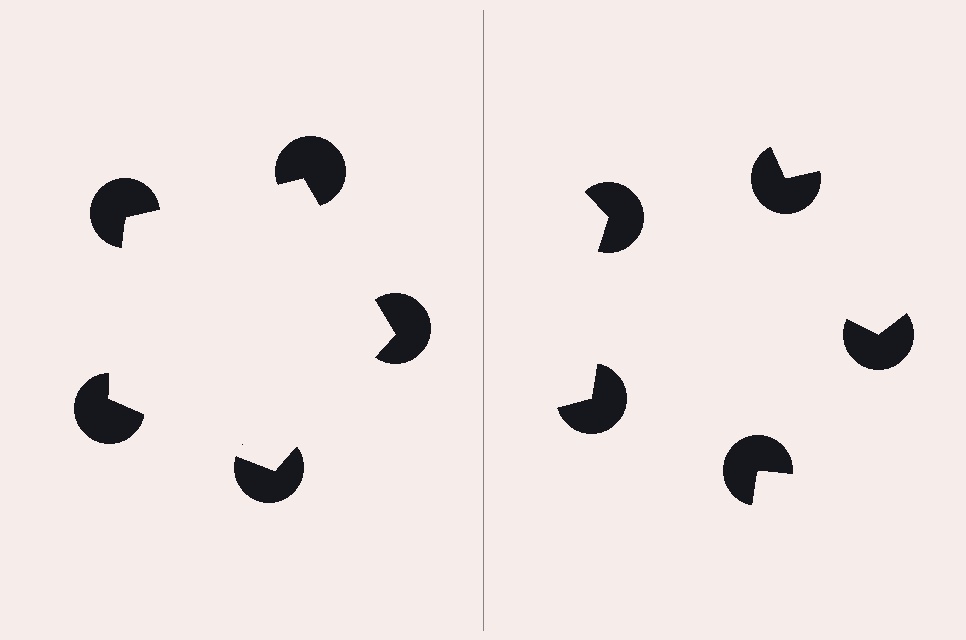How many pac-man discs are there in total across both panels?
10 — 5 on each side.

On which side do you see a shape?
An illusory pentagon appears on the left side. On the right side the wedge cuts are rotated, so no coherent shape forms.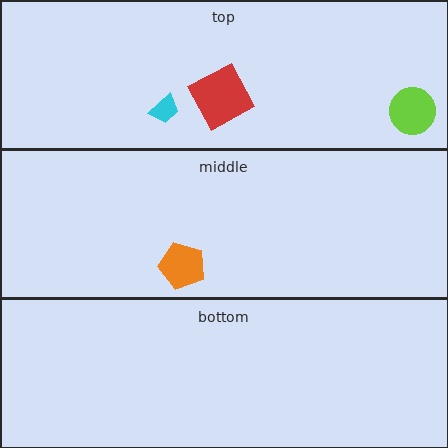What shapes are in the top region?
The lime circle, the red square, the cyan trapezoid.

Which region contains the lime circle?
The top region.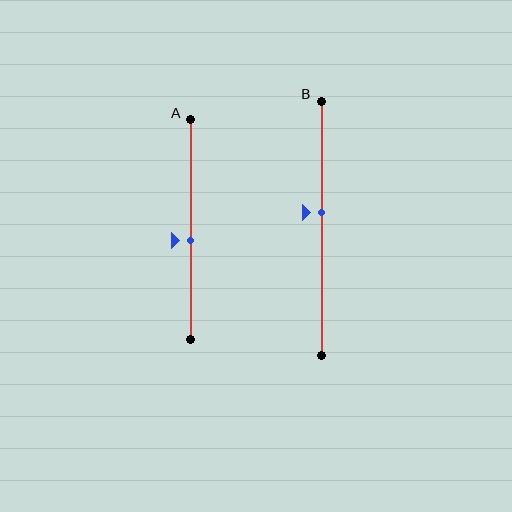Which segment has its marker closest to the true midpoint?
Segment A has its marker closest to the true midpoint.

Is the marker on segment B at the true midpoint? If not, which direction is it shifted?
No, the marker on segment B is shifted upward by about 6% of the segment length.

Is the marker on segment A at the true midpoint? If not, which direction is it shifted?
No, the marker on segment A is shifted downward by about 5% of the segment length.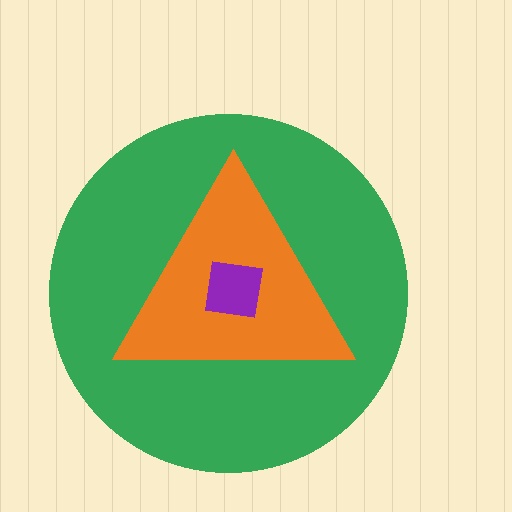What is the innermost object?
The purple square.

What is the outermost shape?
The green circle.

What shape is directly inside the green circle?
The orange triangle.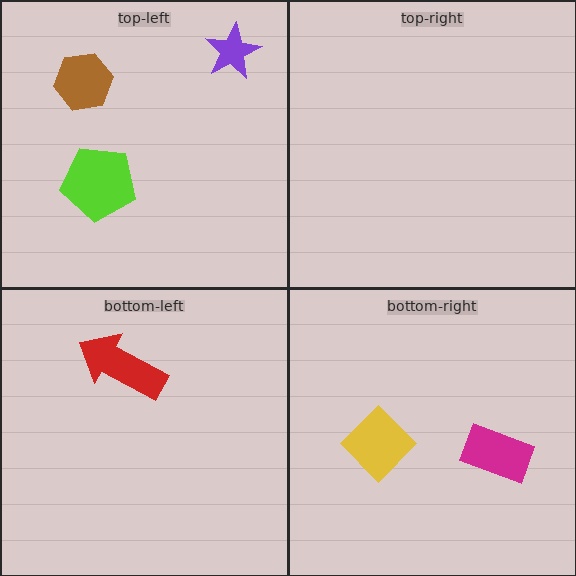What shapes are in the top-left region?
The brown hexagon, the lime pentagon, the purple star.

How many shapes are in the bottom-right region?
2.